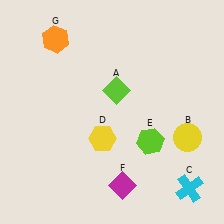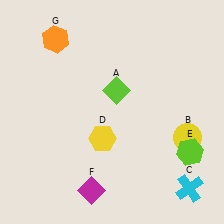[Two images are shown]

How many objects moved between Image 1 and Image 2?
2 objects moved between the two images.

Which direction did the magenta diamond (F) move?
The magenta diamond (F) moved left.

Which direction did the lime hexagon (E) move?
The lime hexagon (E) moved right.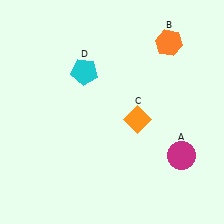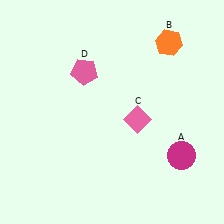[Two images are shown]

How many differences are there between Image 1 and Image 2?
There are 2 differences between the two images.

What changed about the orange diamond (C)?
In Image 1, C is orange. In Image 2, it changed to pink.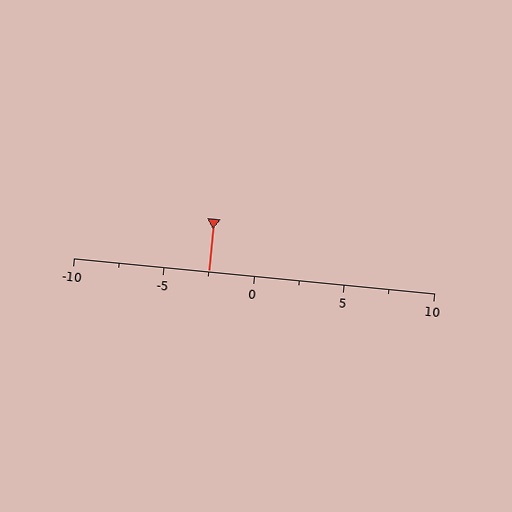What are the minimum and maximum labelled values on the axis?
The axis runs from -10 to 10.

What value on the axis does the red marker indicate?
The marker indicates approximately -2.5.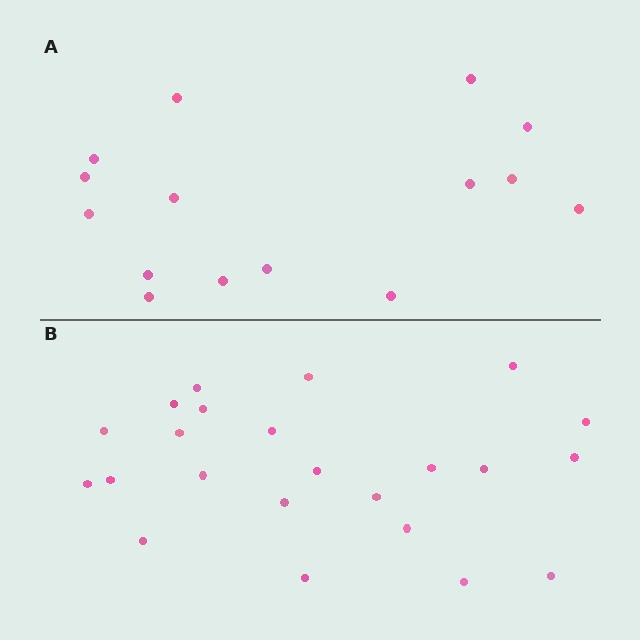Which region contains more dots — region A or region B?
Region B (the bottom region) has more dots.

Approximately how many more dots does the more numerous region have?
Region B has roughly 8 or so more dots than region A.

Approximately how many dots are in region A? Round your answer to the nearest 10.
About 20 dots. (The exact count is 15, which rounds to 20.)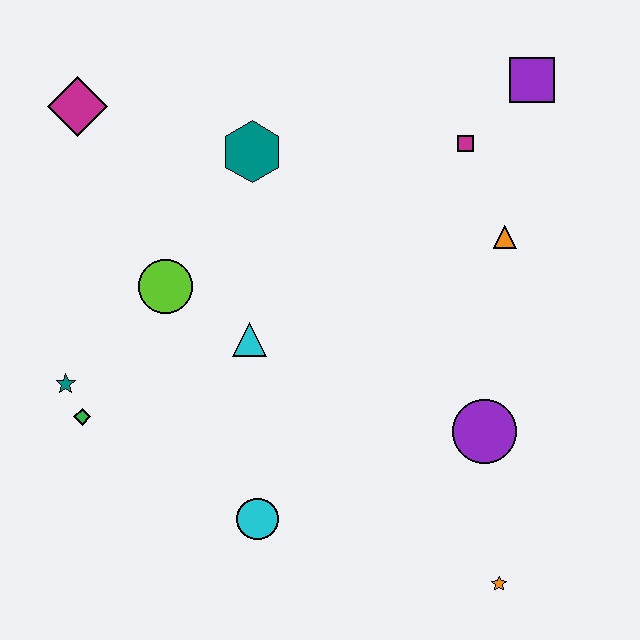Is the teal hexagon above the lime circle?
Yes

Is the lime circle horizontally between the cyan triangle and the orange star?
No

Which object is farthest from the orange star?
The magenta diamond is farthest from the orange star.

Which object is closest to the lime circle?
The cyan triangle is closest to the lime circle.